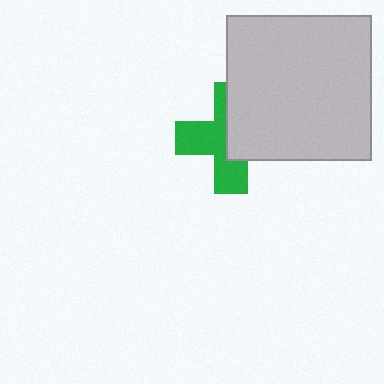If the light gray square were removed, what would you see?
You would see the complete green cross.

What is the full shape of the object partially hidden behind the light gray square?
The partially hidden object is a green cross.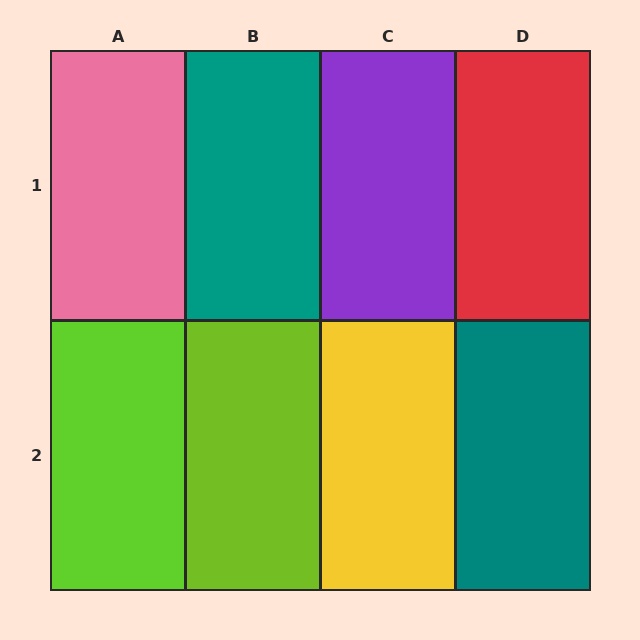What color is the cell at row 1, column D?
Red.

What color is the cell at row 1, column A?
Pink.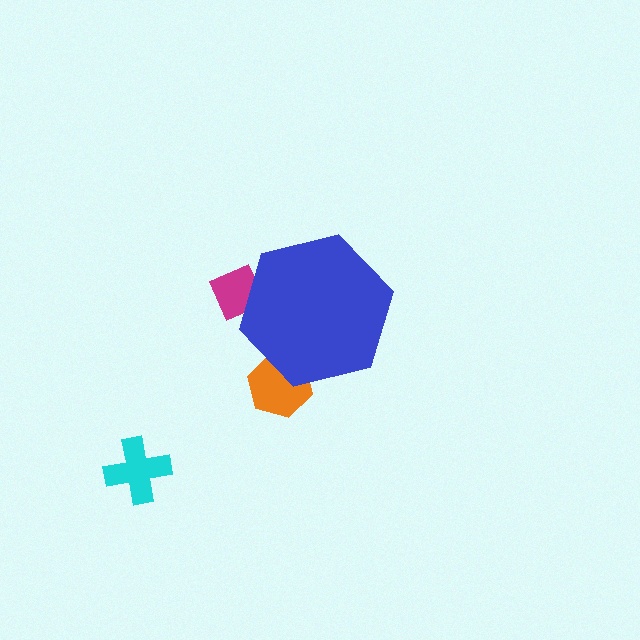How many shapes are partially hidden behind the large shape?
2 shapes are partially hidden.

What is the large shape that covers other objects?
A blue hexagon.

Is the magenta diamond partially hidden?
Yes, the magenta diamond is partially hidden behind the blue hexagon.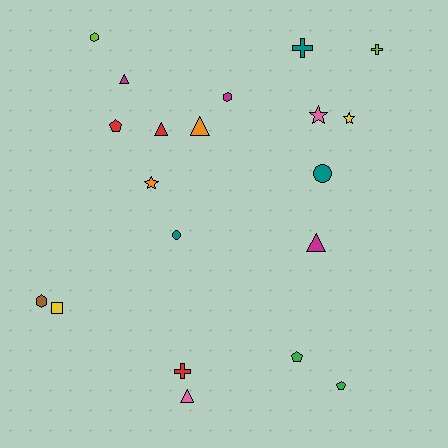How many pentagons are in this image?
There are 3 pentagons.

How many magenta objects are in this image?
There are 3 magenta objects.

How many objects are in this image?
There are 20 objects.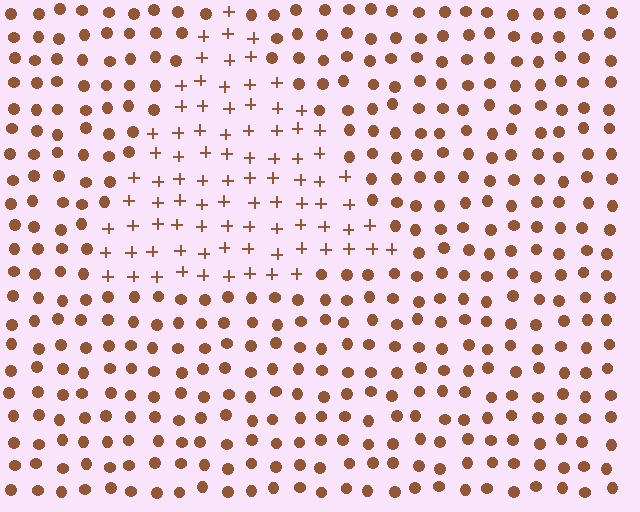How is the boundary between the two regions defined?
The boundary is defined by a change in element shape: plus signs inside vs. circles outside. All elements share the same color and spacing.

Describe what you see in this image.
The image is filled with small brown elements arranged in a uniform grid. A triangle-shaped region contains plus signs, while the surrounding area contains circles. The boundary is defined purely by the change in element shape.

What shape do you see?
I see a triangle.